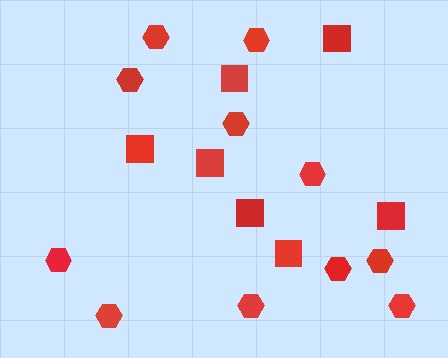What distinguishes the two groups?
There are 2 groups: one group of hexagons (11) and one group of squares (7).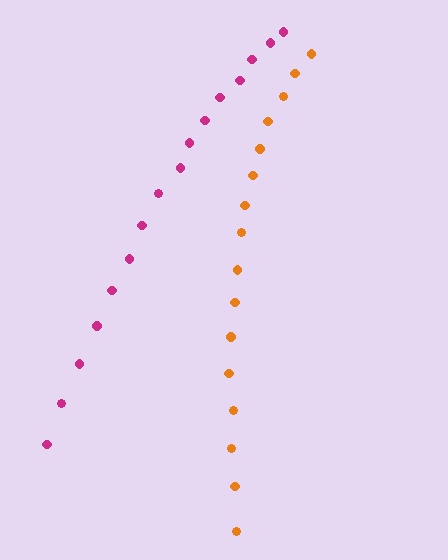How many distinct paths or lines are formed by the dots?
There are 2 distinct paths.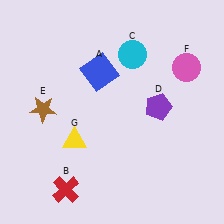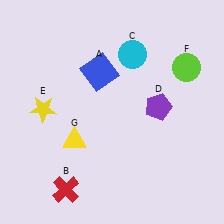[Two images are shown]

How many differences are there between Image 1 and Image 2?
There are 2 differences between the two images.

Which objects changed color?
E changed from brown to yellow. F changed from pink to lime.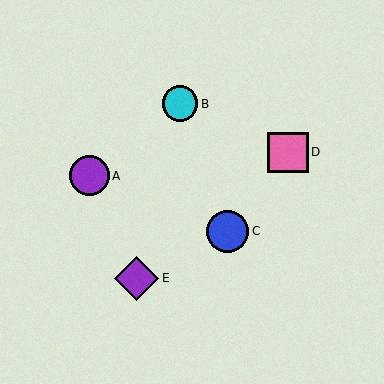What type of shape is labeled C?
Shape C is a blue circle.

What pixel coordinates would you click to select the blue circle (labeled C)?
Click at (228, 231) to select the blue circle C.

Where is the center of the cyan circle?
The center of the cyan circle is at (180, 104).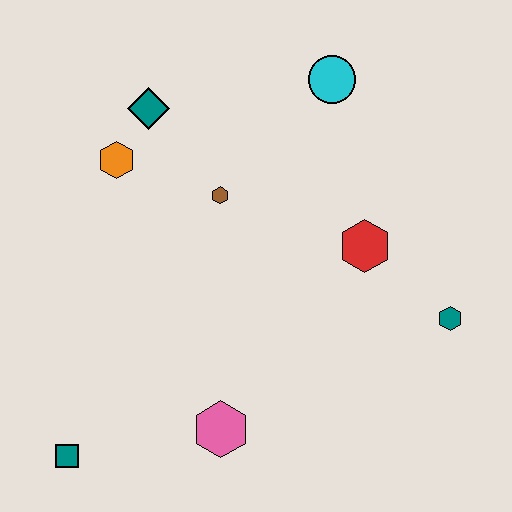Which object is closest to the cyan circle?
The brown hexagon is closest to the cyan circle.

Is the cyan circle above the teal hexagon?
Yes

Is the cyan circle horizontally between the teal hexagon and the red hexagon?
No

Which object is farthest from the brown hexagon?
The teal square is farthest from the brown hexagon.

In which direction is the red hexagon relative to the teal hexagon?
The red hexagon is to the left of the teal hexagon.